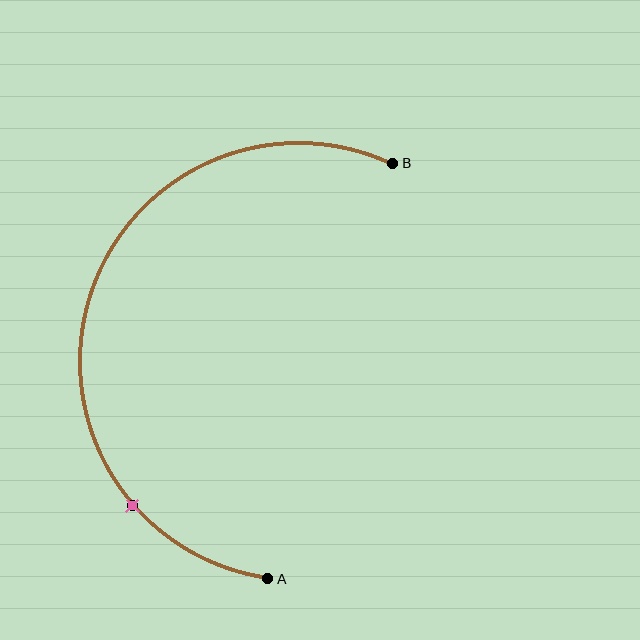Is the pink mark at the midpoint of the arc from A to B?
No. The pink mark lies on the arc but is closer to endpoint A. The arc midpoint would be at the point on the curve equidistant along the arc from both A and B.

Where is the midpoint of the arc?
The arc midpoint is the point on the curve farthest from the straight line joining A and B. It sits to the left of that line.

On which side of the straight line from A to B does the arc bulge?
The arc bulges to the left of the straight line connecting A and B.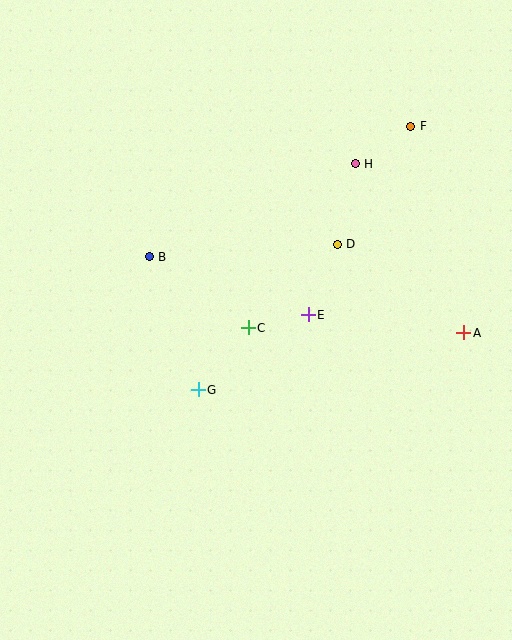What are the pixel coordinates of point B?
Point B is at (149, 257).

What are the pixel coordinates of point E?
Point E is at (308, 315).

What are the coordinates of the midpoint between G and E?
The midpoint between G and E is at (253, 352).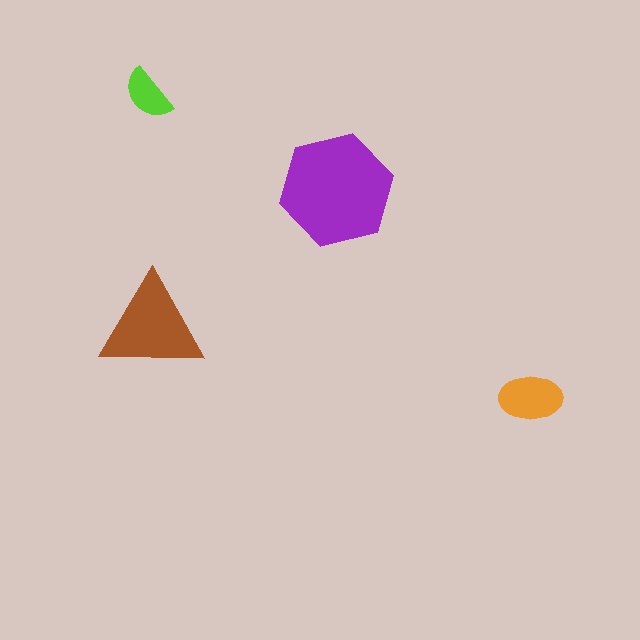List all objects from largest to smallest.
The purple hexagon, the brown triangle, the orange ellipse, the lime semicircle.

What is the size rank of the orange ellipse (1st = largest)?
3rd.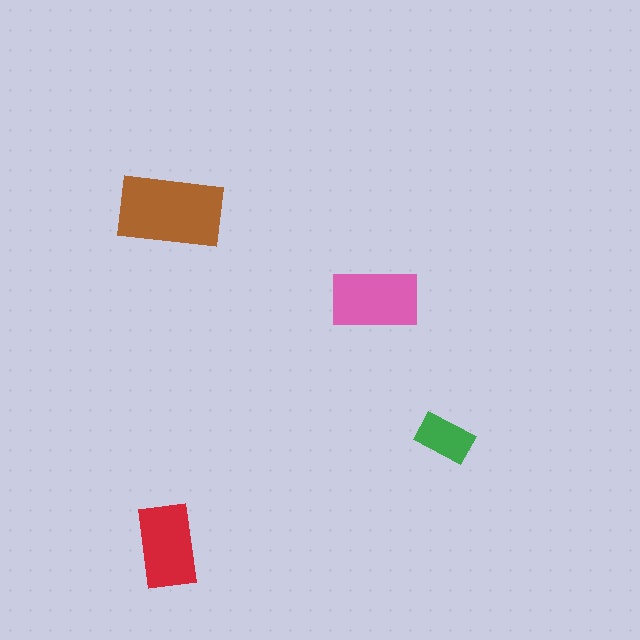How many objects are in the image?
There are 4 objects in the image.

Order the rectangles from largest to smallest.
the brown one, the pink one, the red one, the green one.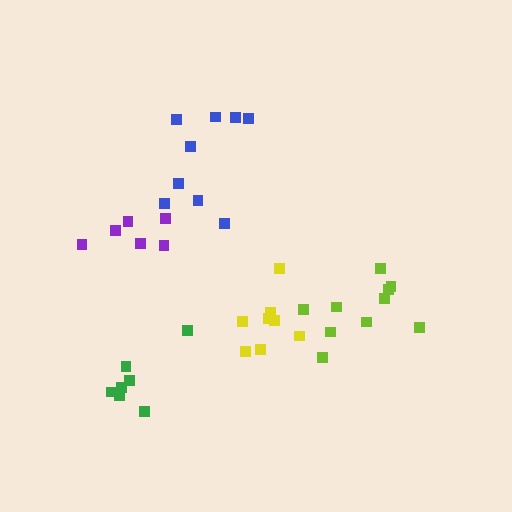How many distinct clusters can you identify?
There are 5 distinct clusters.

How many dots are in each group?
Group 1: 10 dots, Group 2: 9 dots, Group 3: 6 dots, Group 4: 7 dots, Group 5: 8 dots (40 total).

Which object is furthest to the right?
The lime cluster is rightmost.